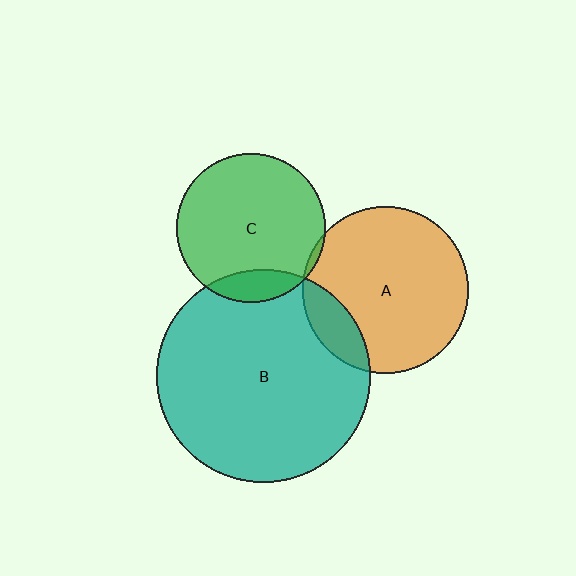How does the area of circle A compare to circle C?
Approximately 1.3 times.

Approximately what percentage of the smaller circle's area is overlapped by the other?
Approximately 15%.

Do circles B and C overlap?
Yes.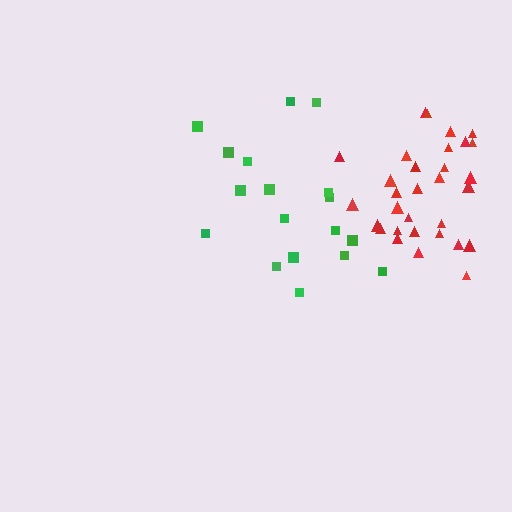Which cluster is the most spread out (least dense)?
Green.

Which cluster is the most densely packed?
Red.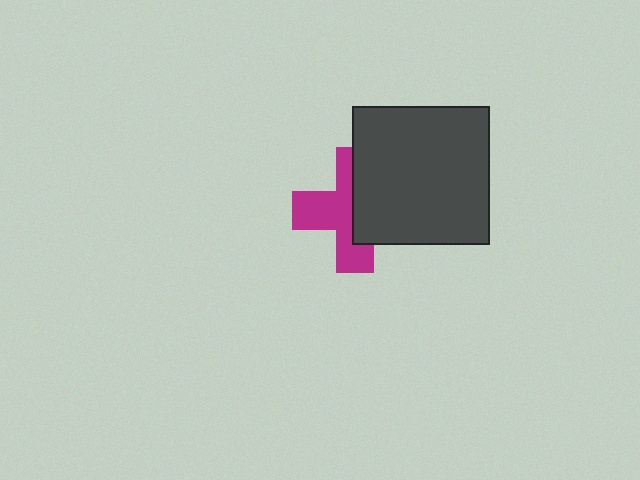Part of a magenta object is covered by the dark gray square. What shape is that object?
It is a cross.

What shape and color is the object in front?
The object in front is a dark gray square.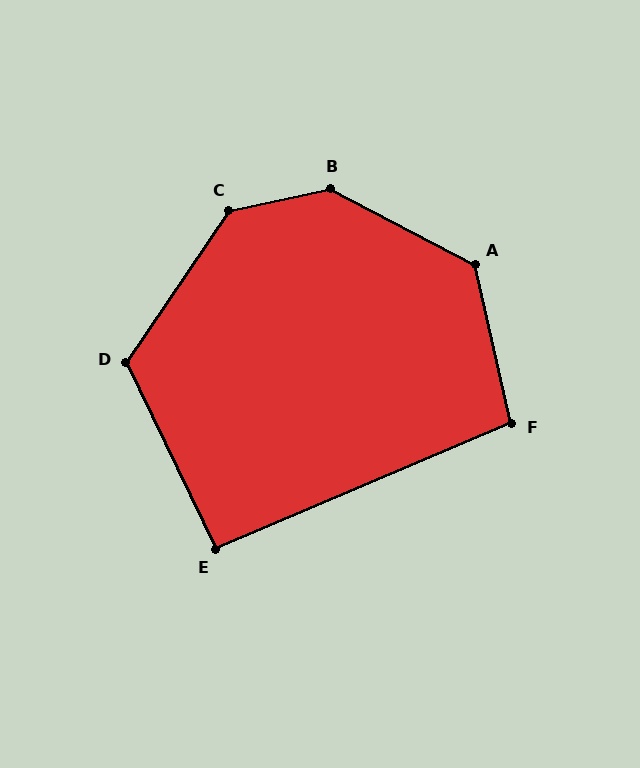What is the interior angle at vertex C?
Approximately 137 degrees (obtuse).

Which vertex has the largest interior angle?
B, at approximately 140 degrees.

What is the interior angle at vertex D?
Approximately 120 degrees (obtuse).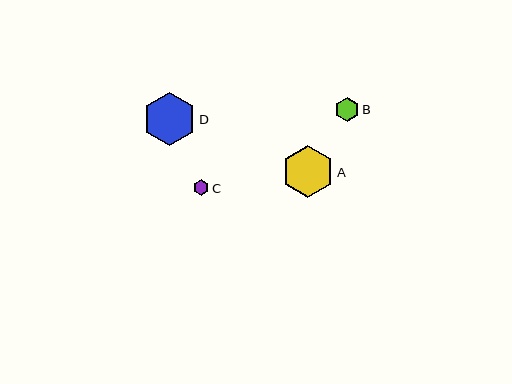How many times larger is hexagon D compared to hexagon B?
Hexagon D is approximately 2.3 times the size of hexagon B.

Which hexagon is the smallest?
Hexagon C is the smallest with a size of approximately 16 pixels.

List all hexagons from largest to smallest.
From largest to smallest: D, A, B, C.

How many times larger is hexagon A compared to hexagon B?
Hexagon A is approximately 2.2 times the size of hexagon B.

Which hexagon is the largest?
Hexagon D is the largest with a size of approximately 53 pixels.